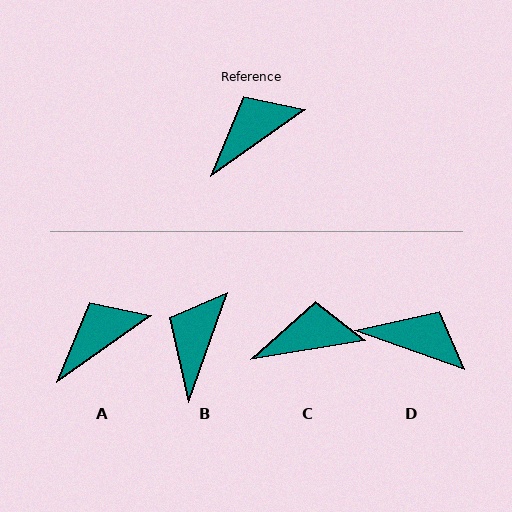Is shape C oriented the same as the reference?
No, it is off by about 26 degrees.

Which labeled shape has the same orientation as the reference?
A.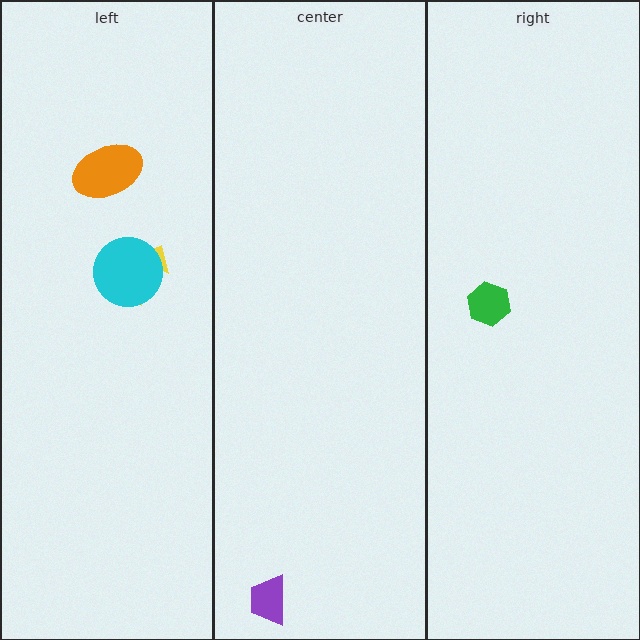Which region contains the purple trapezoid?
The center region.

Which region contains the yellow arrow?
The left region.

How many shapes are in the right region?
1.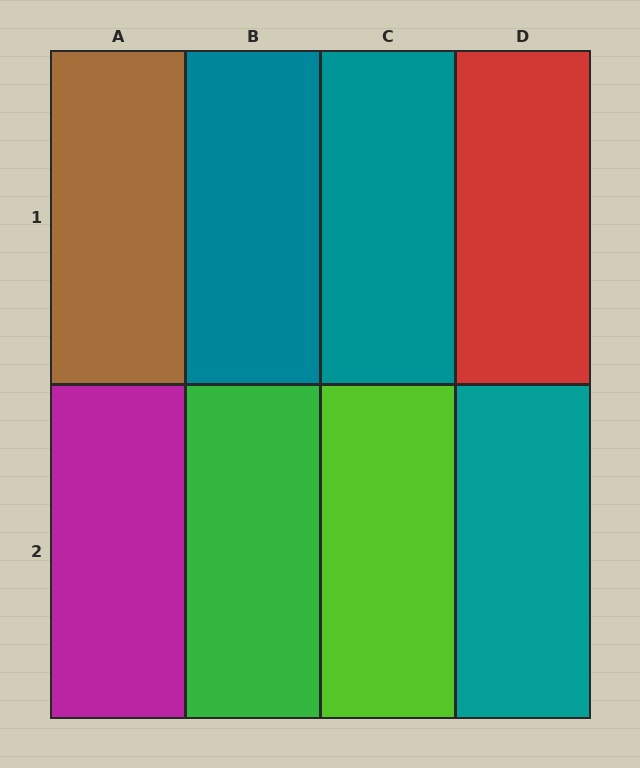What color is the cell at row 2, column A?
Magenta.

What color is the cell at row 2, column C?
Lime.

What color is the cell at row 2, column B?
Green.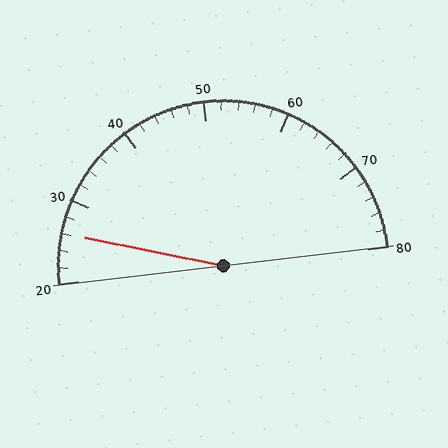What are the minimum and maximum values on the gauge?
The gauge ranges from 20 to 80.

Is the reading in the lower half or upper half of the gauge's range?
The reading is in the lower half of the range (20 to 80).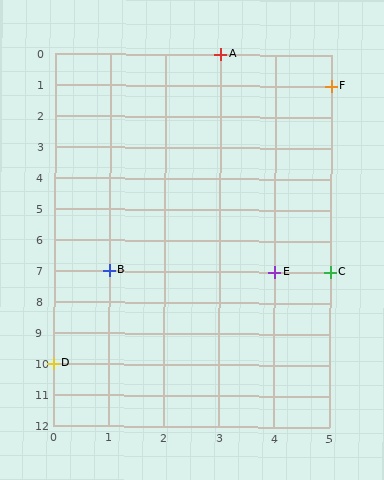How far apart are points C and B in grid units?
Points C and B are 4 columns apart.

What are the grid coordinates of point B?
Point B is at grid coordinates (1, 7).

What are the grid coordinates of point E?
Point E is at grid coordinates (4, 7).